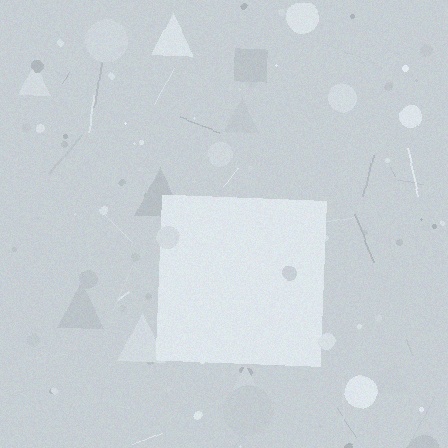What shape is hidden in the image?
A square is hidden in the image.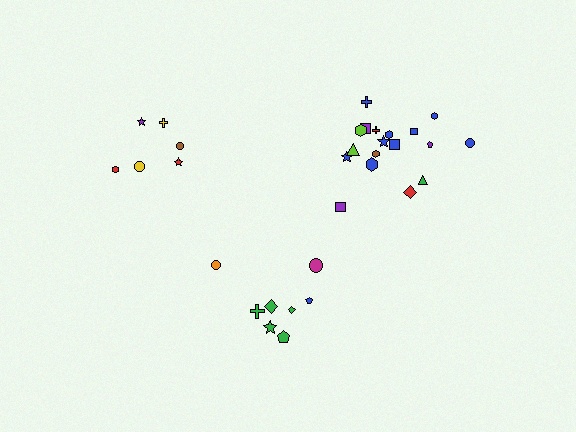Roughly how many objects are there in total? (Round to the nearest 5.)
Roughly 30 objects in total.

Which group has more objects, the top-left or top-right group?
The top-right group.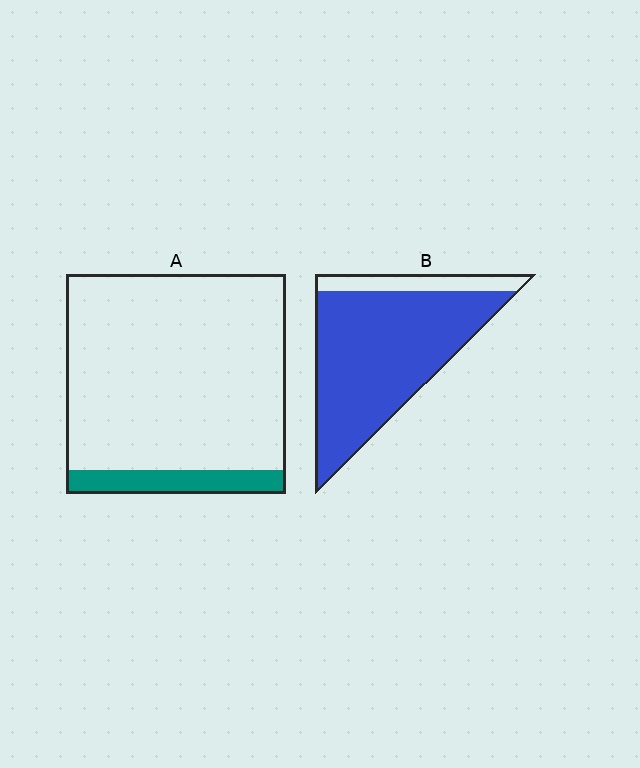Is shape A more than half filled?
No.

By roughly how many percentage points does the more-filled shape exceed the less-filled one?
By roughly 75 percentage points (B over A).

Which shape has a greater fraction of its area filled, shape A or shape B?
Shape B.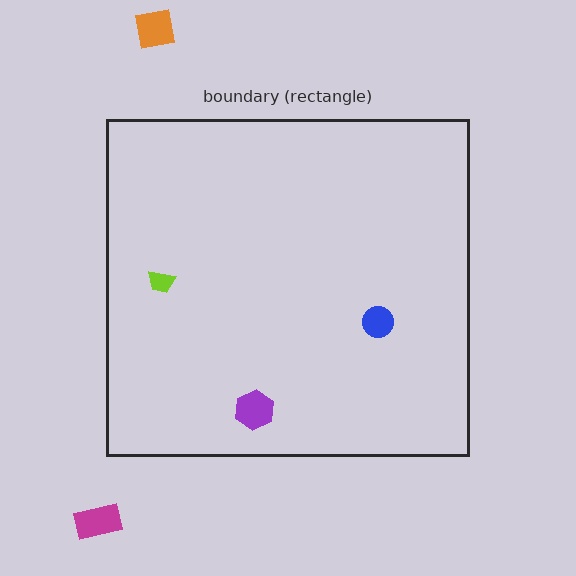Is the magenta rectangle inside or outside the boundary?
Outside.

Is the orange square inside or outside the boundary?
Outside.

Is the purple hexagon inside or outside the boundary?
Inside.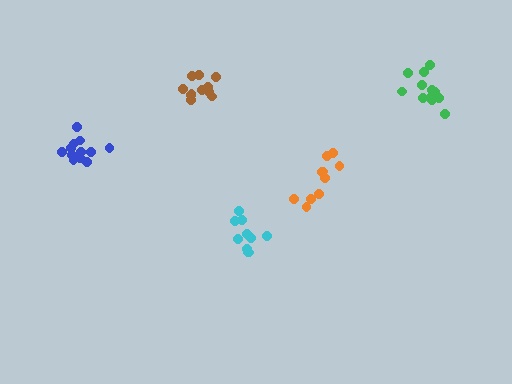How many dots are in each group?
Group 1: 10 dots, Group 2: 10 dots, Group 3: 12 dots, Group 4: 12 dots, Group 5: 12 dots (56 total).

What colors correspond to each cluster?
The clusters are colored: cyan, orange, blue, green, brown.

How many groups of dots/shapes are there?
There are 5 groups.